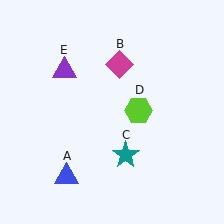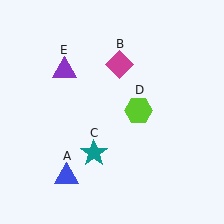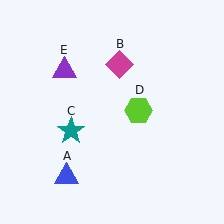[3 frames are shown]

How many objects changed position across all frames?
1 object changed position: teal star (object C).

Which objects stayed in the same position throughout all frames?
Blue triangle (object A) and magenta diamond (object B) and lime hexagon (object D) and purple triangle (object E) remained stationary.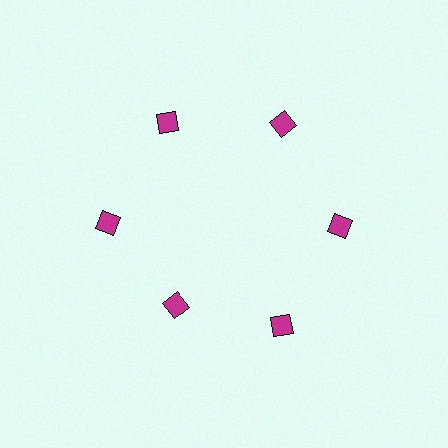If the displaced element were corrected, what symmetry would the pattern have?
It would have 6-fold rotational symmetry — the pattern would map onto itself every 60 degrees.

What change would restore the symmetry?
The symmetry would be restored by moving it outward, back onto the ring so that all 6 diamonds sit at equal angles and equal distance from the center.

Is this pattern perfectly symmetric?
No. The 6 magenta diamonds are arranged in a ring, but one element near the 7 o'clock position is pulled inward toward the center, breaking the 6-fold rotational symmetry.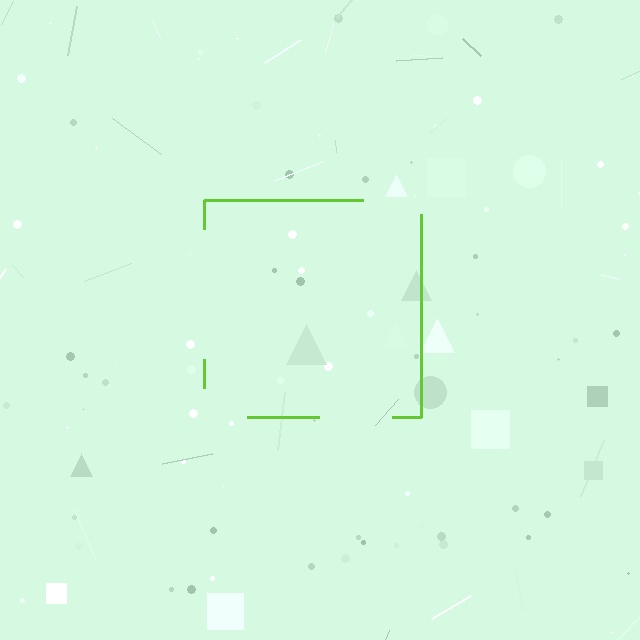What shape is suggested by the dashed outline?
The dashed outline suggests a square.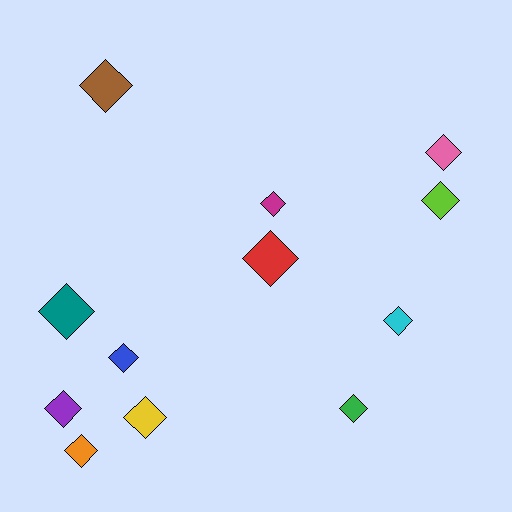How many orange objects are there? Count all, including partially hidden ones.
There is 1 orange object.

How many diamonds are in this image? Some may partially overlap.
There are 12 diamonds.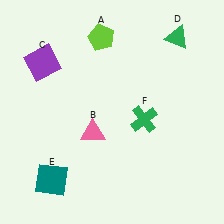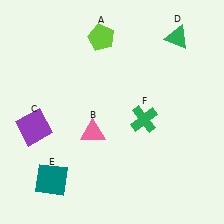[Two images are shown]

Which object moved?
The purple square (C) moved down.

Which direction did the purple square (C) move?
The purple square (C) moved down.